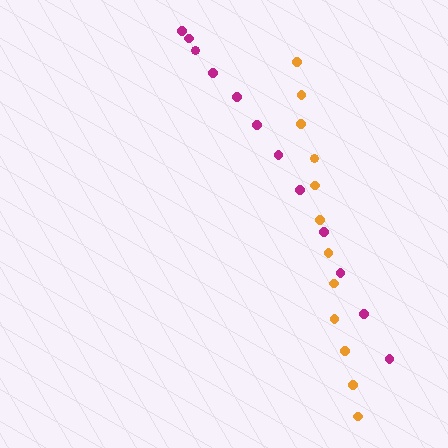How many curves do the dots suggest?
There are 2 distinct paths.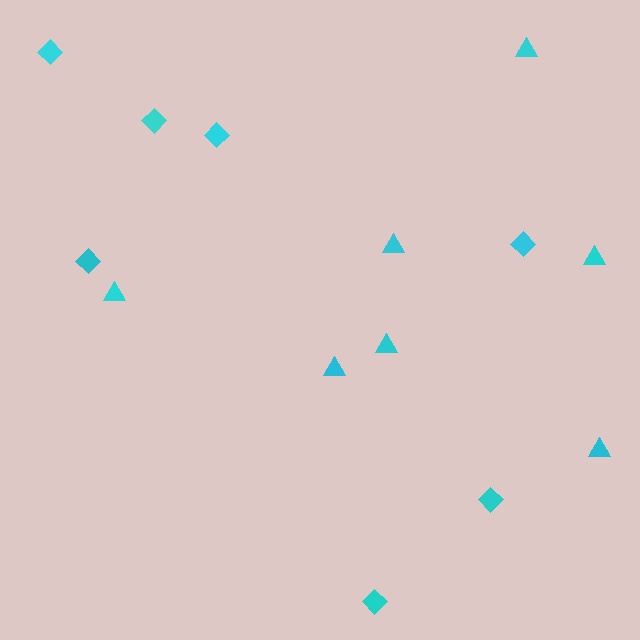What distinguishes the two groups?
There are 2 groups: one group of triangles (7) and one group of diamonds (7).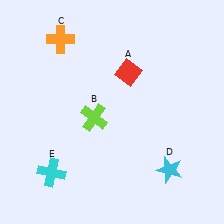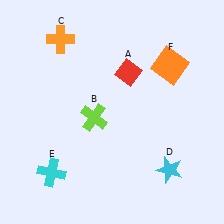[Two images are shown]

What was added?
An orange square (F) was added in Image 2.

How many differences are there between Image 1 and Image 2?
There is 1 difference between the two images.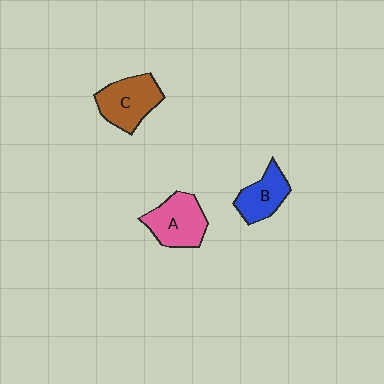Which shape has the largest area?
Shape C (brown).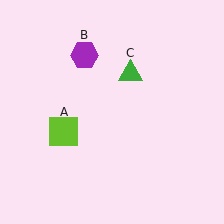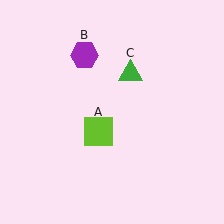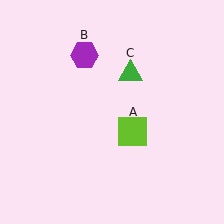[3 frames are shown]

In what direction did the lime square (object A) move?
The lime square (object A) moved right.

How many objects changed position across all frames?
1 object changed position: lime square (object A).